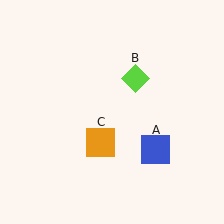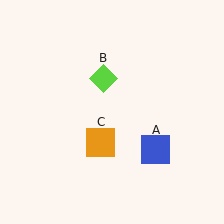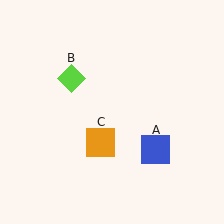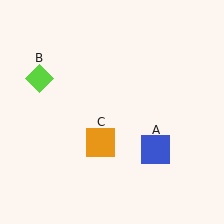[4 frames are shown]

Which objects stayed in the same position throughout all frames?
Blue square (object A) and orange square (object C) remained stationary.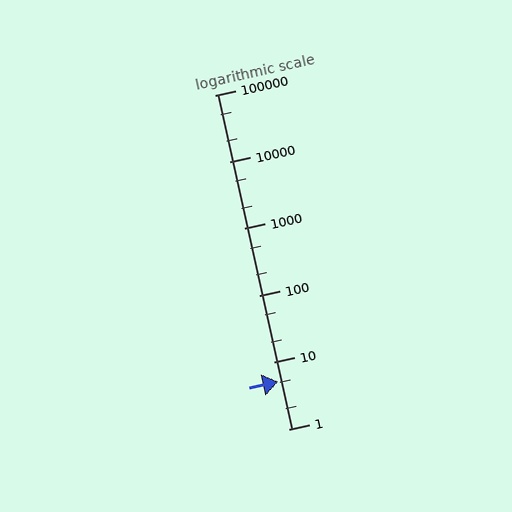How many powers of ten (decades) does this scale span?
The scale spans 5 decades, from 1 to 100000.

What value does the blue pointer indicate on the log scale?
The pointer indicates approximately 5.2.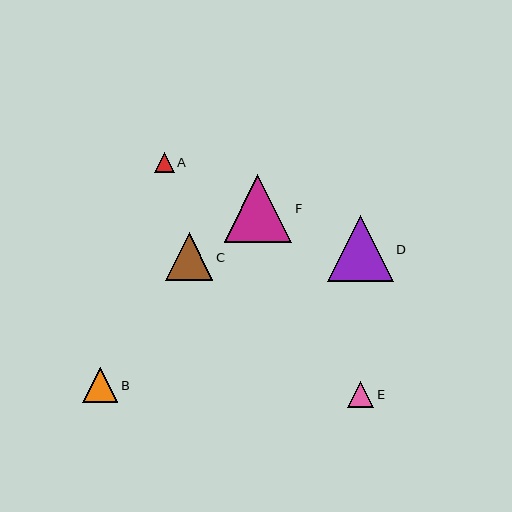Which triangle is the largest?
Triangle F is the largest with a size of approximately 68 pixels.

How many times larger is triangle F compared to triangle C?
Triangle F is approximately 1.4 times the size of triangle C.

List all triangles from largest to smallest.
From largest to smallest: F, D, C, B, E, A.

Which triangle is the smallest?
Triangle A is the smallest with a size of approximately 20 pixels.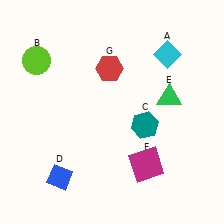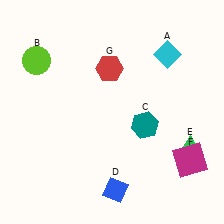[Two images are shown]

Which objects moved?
The objects that moved are: the blue diamond (D), the green triangle (E), the magenta square (F).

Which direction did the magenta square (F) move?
The magenta square (F) moved right.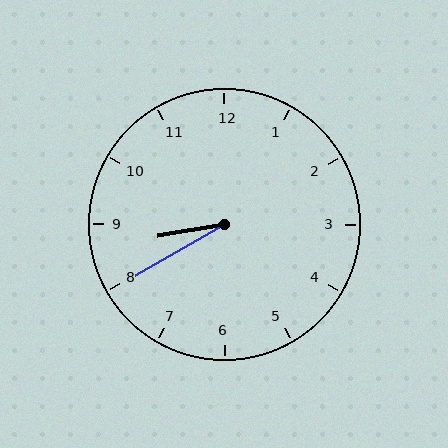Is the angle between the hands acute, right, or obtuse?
It is acute.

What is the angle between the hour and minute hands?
Approximately 20 degrees.